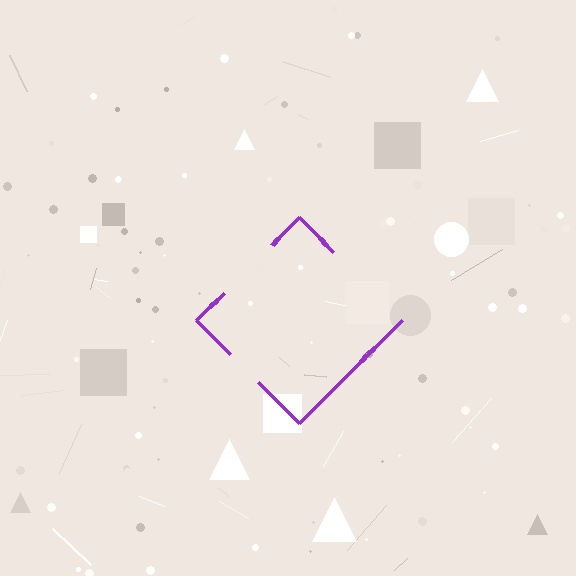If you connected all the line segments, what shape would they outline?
They would outline a diamond.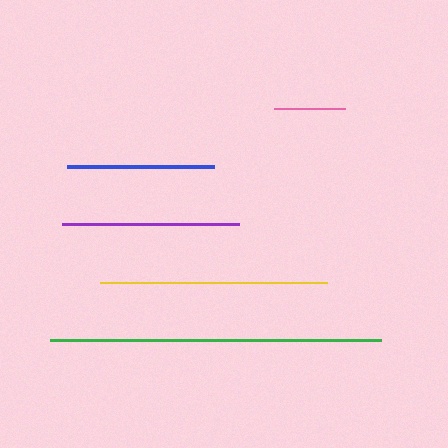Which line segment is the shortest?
The pink line is the shortest at approximately 72 pixels.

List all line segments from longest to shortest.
From longest to shortest: green, yellow, purple, blue, pink.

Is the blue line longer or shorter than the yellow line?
The yellow line is longer than the blue line.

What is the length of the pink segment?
The pink segment is approximately 72 pixels long.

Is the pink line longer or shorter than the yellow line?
The yellow line is longer than the pink line.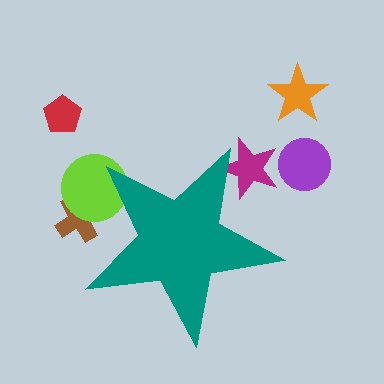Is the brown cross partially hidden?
Yes, the brown cross is partially hidden behind the teal star.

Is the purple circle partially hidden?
No, the purple circle is fully visible.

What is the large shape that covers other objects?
A teal star.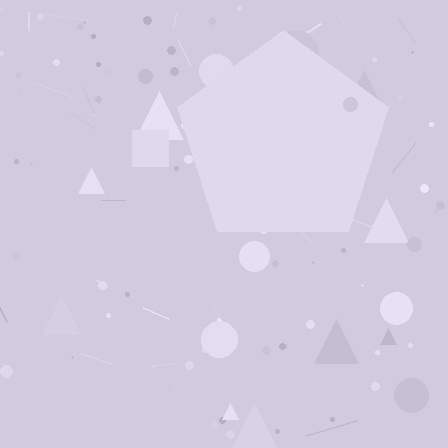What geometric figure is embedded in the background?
A pentagon is embedded in the background.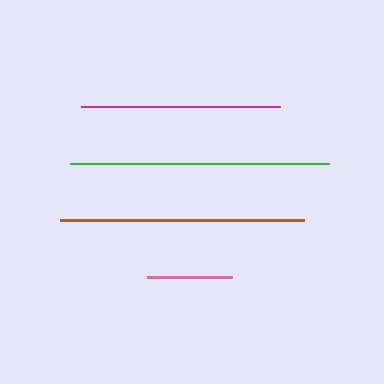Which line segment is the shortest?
The pink line is the shortest at approximately 85 pixels.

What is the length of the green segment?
The green segment is approximately 259 pixels long.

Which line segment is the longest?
The green line is the longest at approximately 259 pixels.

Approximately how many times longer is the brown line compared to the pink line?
The brown line is approximately 2.9 times the length of the pink line.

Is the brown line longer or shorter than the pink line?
The brown line is longer than the pink line.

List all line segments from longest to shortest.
From longest to shortest: green, brown, magenta, pink.